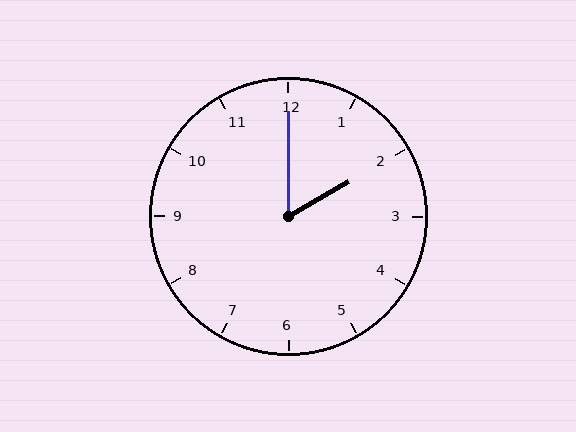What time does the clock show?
2:00.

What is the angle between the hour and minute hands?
Approximately 60 degrees.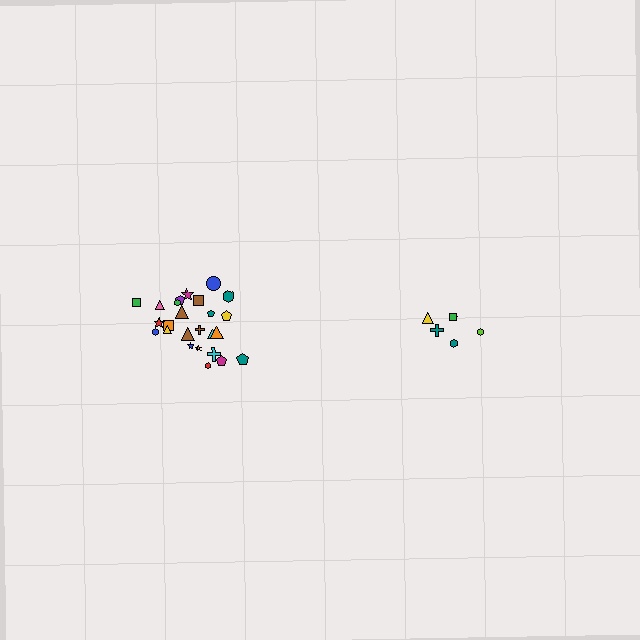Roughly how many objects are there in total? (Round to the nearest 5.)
Roughly 30 objects in total.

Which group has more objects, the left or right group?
The left group.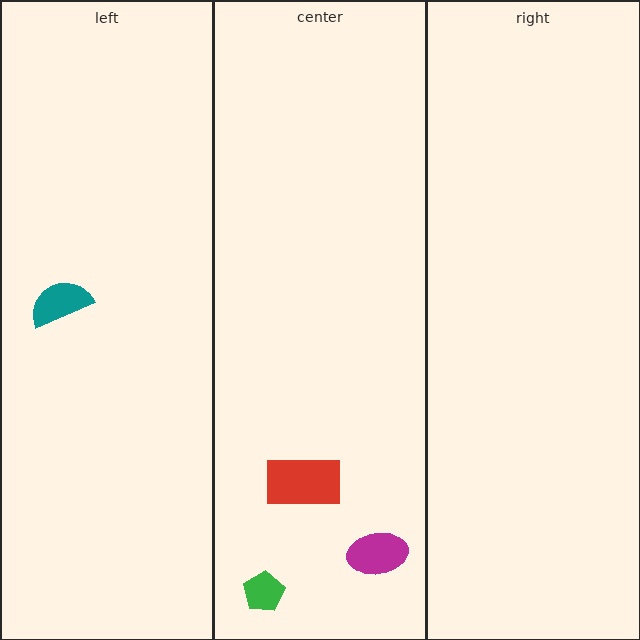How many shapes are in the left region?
1.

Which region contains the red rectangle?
The center region.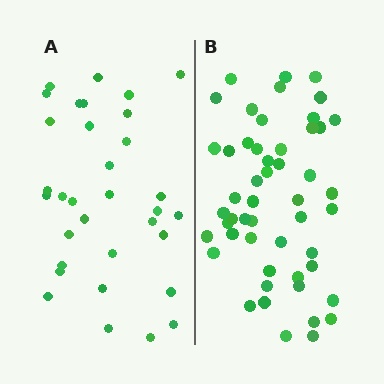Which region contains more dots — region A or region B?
Region B (the right region) has more dots.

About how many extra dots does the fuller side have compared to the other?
Region B has approximately 20 more dots than region A.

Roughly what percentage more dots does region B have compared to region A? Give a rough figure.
About 55% more.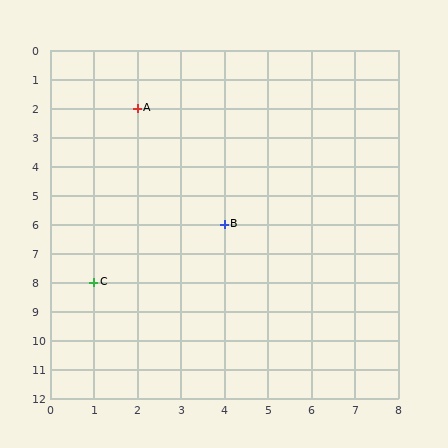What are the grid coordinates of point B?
Point B is at grid coordinates (4, 6).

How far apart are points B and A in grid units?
Points B and A are 2 columns and 4 rows apart (about 4.5 grid units diagonally).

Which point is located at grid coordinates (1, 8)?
Point C is at (1, 8).